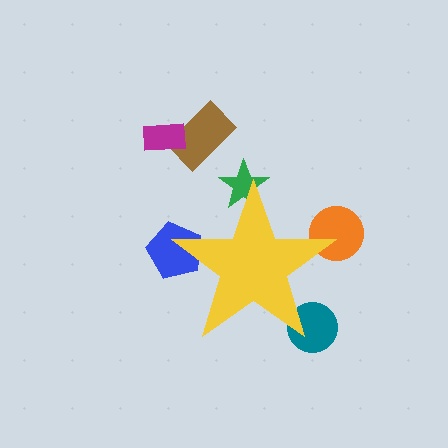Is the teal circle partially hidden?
Yes, the teal circle is partially hidden behind the yellow star.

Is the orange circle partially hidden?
Yes, the orange circle is partially hidden behind the yellow star.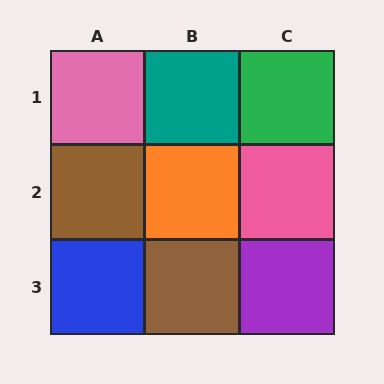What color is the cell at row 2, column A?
Brown.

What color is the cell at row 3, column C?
Purple.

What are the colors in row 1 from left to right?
Pink, teal, green.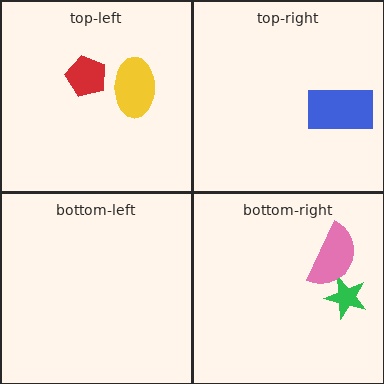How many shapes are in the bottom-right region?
2.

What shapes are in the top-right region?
The blue rectangle.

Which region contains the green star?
The bottom-right region.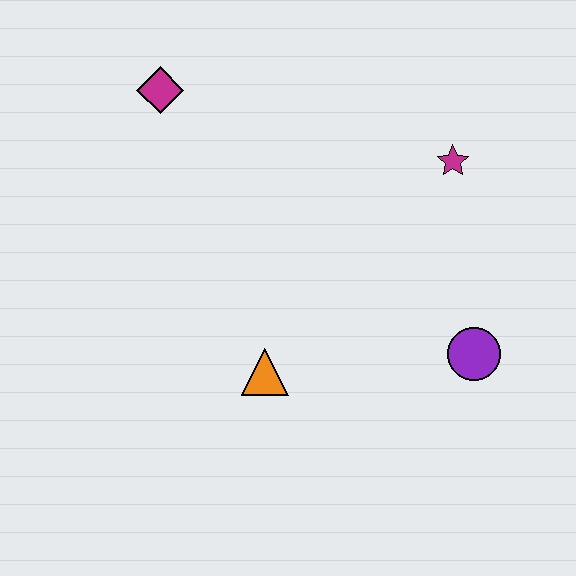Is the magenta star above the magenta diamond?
No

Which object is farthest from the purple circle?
The magenta diamond is farthest from the purple circle.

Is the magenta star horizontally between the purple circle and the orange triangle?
Yes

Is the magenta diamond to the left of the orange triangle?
Yes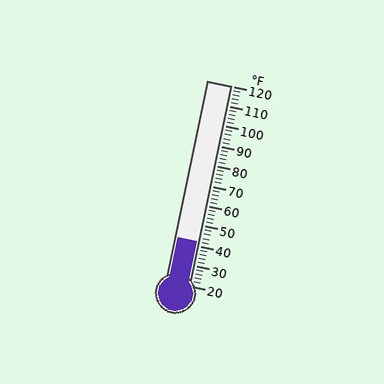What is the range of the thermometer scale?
The thermometer scale ranges from 20°F to 120°F.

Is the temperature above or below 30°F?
The temperature is above 30°F.